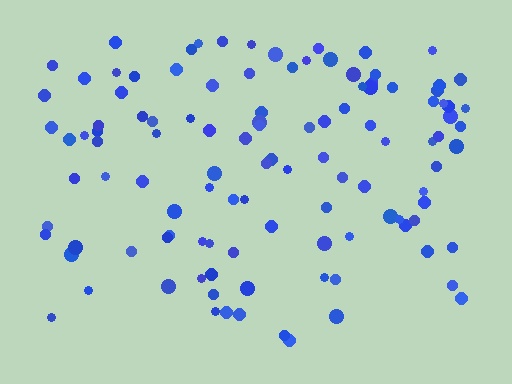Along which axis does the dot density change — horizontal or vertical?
Vertical.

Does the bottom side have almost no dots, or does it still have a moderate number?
Still a moderate number, just noticeably fewer than the top.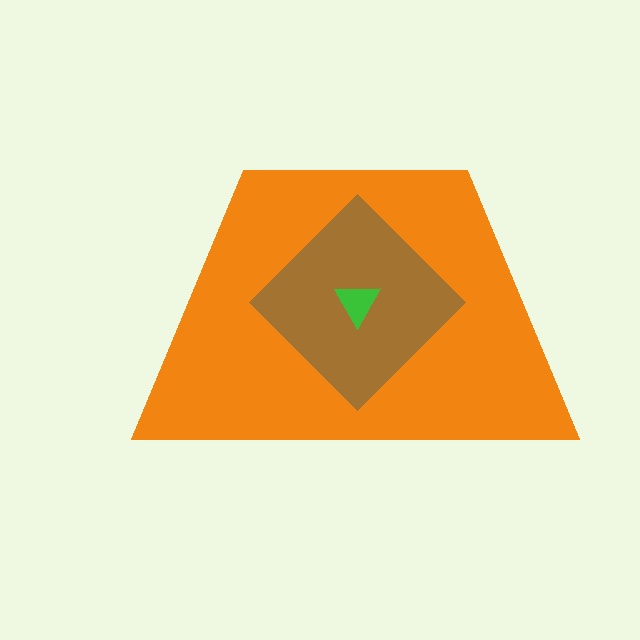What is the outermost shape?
The orange trapezoid.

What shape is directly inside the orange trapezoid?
The brown diamond.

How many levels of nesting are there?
3.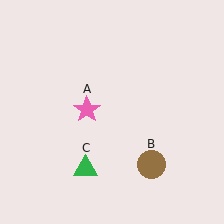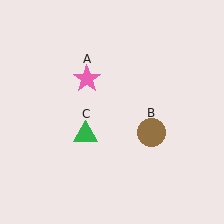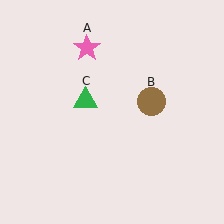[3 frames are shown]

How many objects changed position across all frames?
3 objects changed position: pink star (object A), brown circle (object B), green triangle (object C).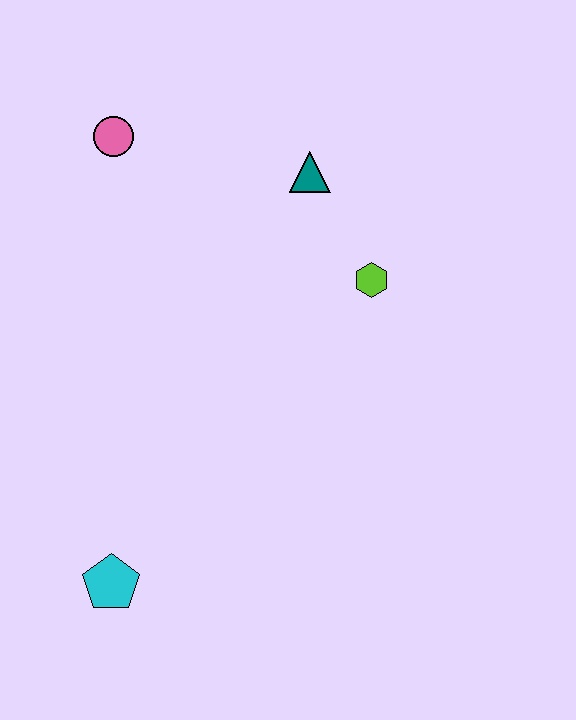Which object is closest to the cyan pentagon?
The lime hexagon is closest to the cyan pentagon.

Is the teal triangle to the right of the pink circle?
Yes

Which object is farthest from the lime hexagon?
The cyan pentagon is farthest from the lime hexagon.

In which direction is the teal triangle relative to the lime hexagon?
The teal triangle is above the lime hexagon.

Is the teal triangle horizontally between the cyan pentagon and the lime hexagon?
Yes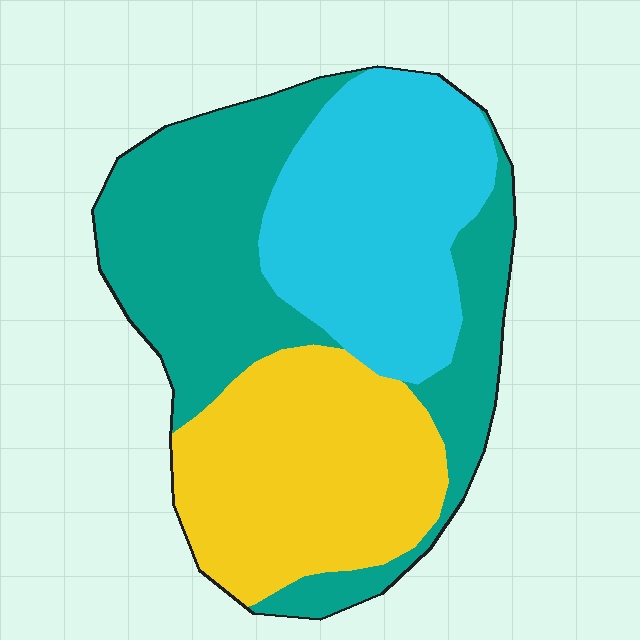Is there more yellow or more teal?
Teal.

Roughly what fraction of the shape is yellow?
Yellow covers roughly 30% of the shape.